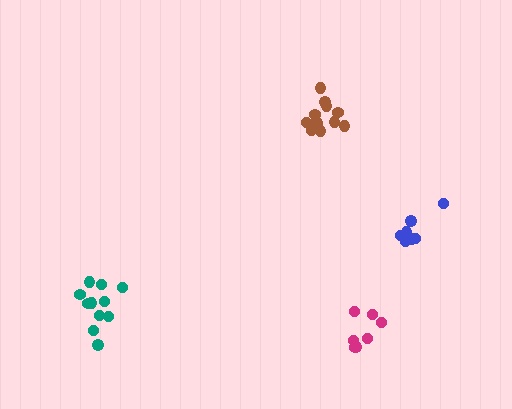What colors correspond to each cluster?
The clusters are colored: blue, teal, brown, magenta.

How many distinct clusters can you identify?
There are 4 distinct clusters.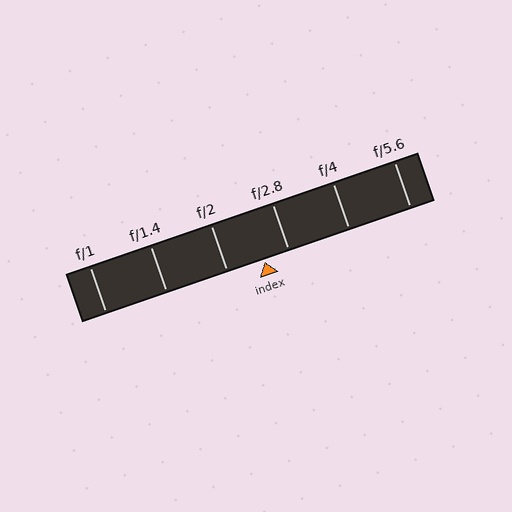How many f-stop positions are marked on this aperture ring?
There are 6 f-stop positions marked.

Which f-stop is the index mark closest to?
The index mark is closest to f/2.8.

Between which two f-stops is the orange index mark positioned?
The index mark is between f/2 and f/2.8.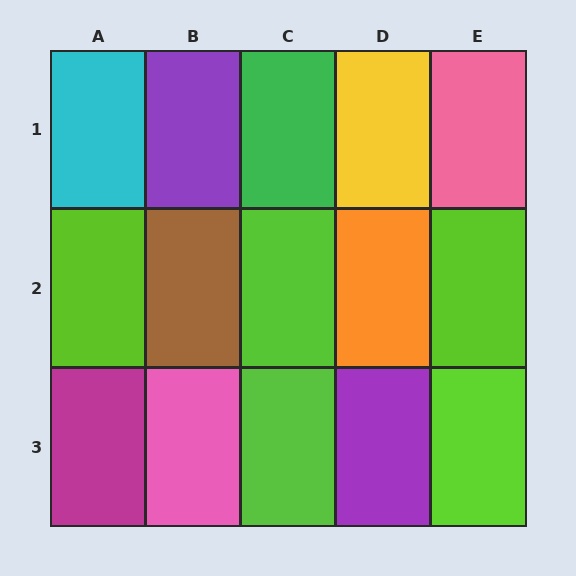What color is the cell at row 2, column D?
Orange.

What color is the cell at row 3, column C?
Lime.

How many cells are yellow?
1 cell is yellow.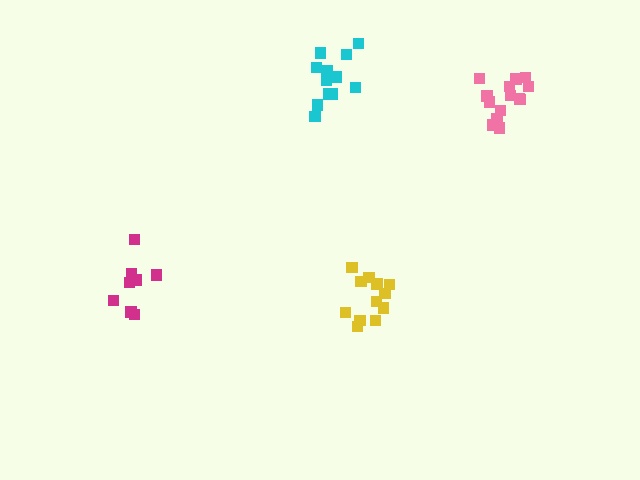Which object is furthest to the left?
The magenta cluster is leftmost.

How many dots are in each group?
Group 1: 12 dots, Group 2: 8 dots, Group 3: 14 dots, Group 4: 13 dots (47 total).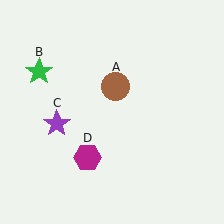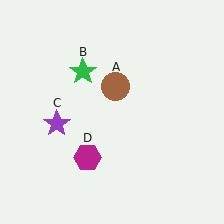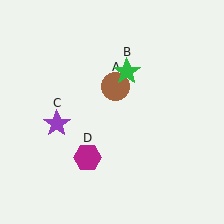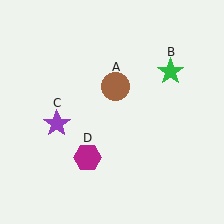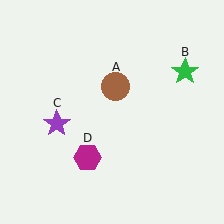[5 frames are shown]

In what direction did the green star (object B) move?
The green star (object B) moved right.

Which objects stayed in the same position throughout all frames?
Brown circle (object A) and purple star (object C) and magenta hexagon (object D) remained stationary.